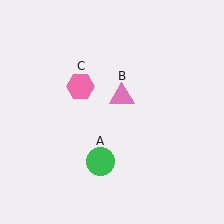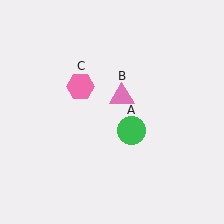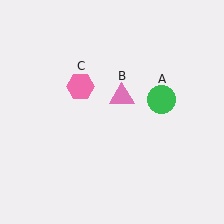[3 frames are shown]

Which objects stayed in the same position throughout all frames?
Pink triangle (object B) and pink hexagon (object C) remained stationary.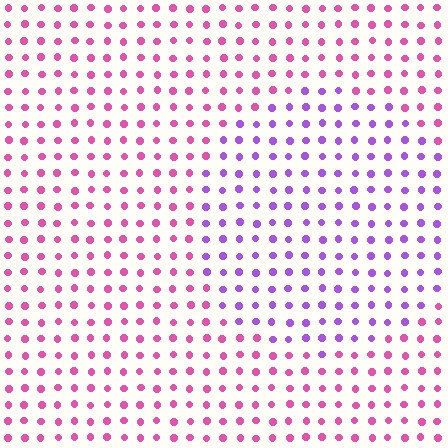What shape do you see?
I see a circle.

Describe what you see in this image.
The image is filled with small pink elements in a uniform arrangement. A circle-shaped region is visible where the elements are tinted to a slightly different hue, forming a subtle color boundary.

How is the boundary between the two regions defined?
The boundary is defined purely by a slight shift in hue (about 46 degrees). Spacing, size, and orientation are identical on both sides.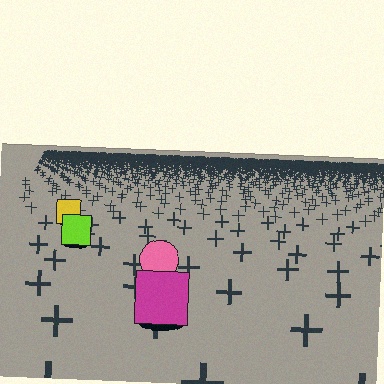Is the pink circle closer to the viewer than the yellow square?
Yes. The pink circle is closer — you can tell from the texture gradient: the ground texture is coarser near it.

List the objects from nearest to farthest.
From nearest to farthest: the magenta square, the pink circle, the lime square, the yellow square.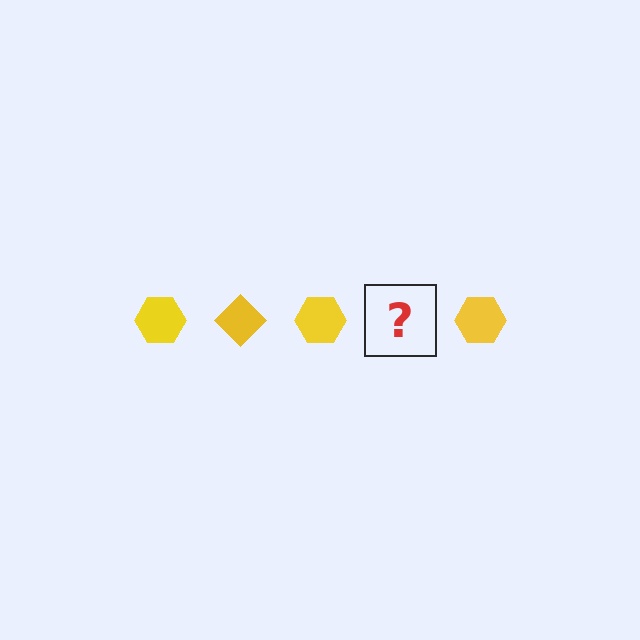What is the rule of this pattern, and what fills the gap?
The rule is that the pattern cycles through hexagon, diamond shapes in yellow. The gap should be filled with a yellow diamond.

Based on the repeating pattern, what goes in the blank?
The blank should be a yellow diamond.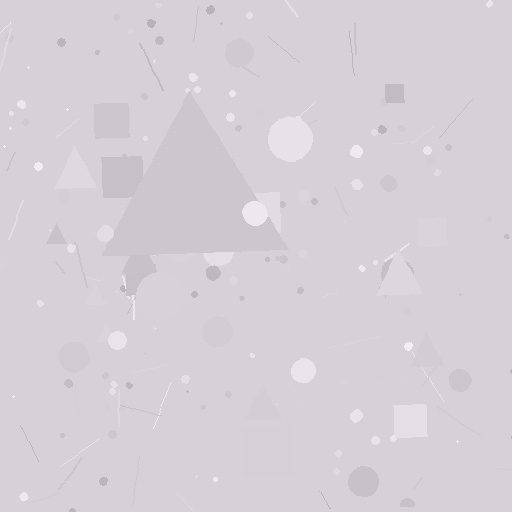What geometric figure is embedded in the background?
A triangle is embedded in the background.